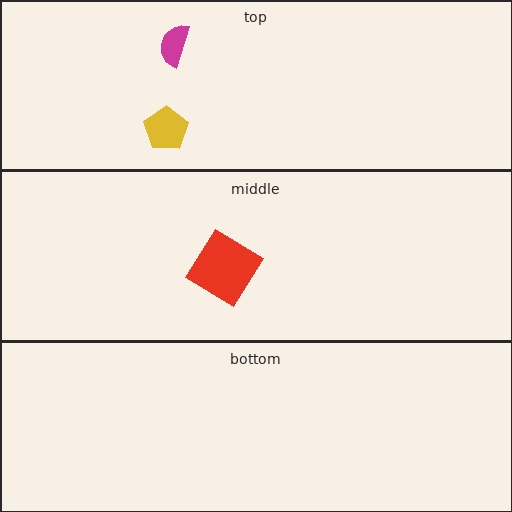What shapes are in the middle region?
The red diamond.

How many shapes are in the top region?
2.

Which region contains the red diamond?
The middle region.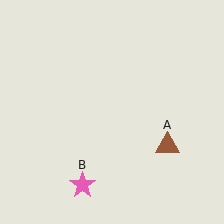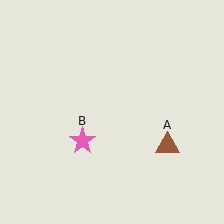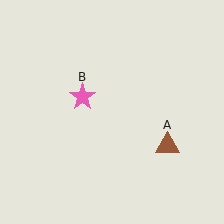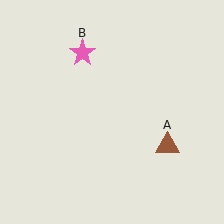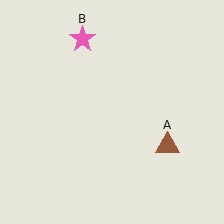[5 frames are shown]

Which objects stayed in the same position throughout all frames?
Brown triangle (object A) remained stationary.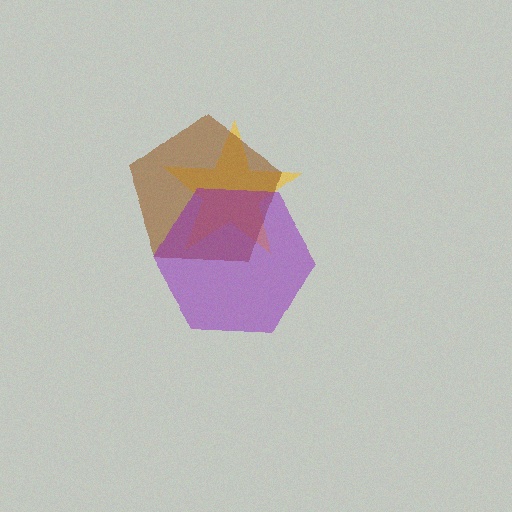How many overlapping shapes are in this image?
There are 3 overlapping shapes in the image.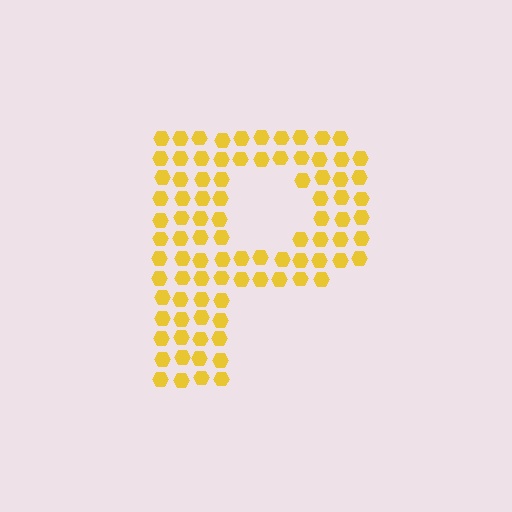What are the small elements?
The small elements are hexagons.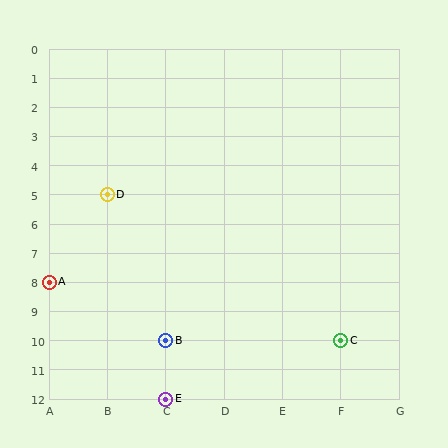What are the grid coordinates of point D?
Point D is at grid coordinates (B, 5).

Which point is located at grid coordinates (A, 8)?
Point A is at (A, 8).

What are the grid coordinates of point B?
Point B is at grid coordinates (C, 10).